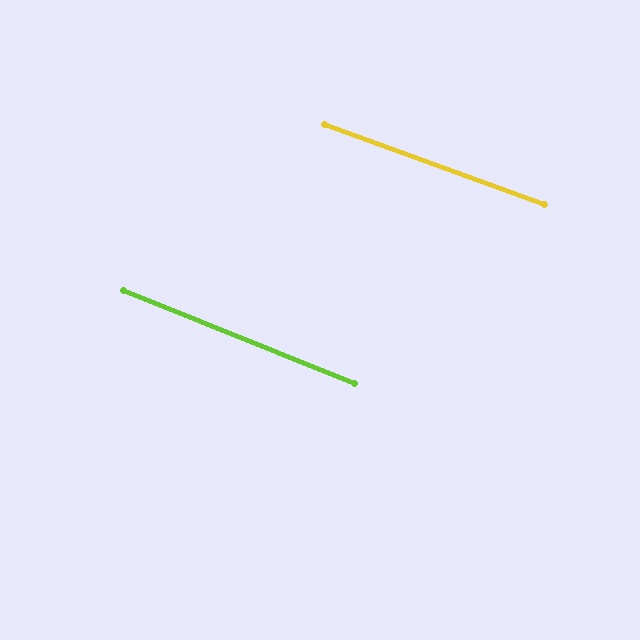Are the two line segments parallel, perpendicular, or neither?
Parallel — their directions differ by only 1.9°.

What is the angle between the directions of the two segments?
Approximately 2 degrees.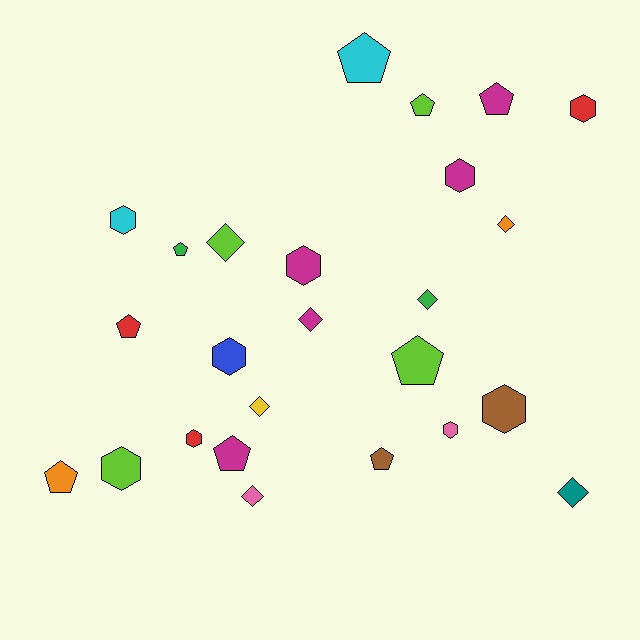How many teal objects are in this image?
There is 1 teal object.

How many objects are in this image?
There are 25 objects.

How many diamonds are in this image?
There are 7 diamonds.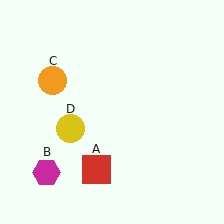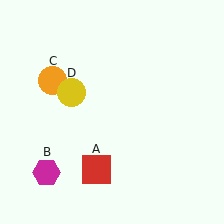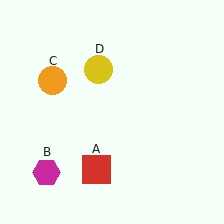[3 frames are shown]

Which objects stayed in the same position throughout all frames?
Red square (object A) and magenta hexagon (object B) and orange circle (object C) remained stationary.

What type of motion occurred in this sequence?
The yellow circle (object D) rotated clockwise around the center of the scene.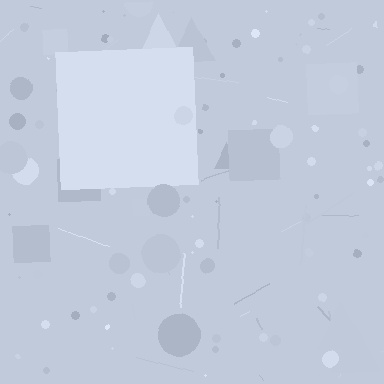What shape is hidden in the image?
A square is hidden in the image.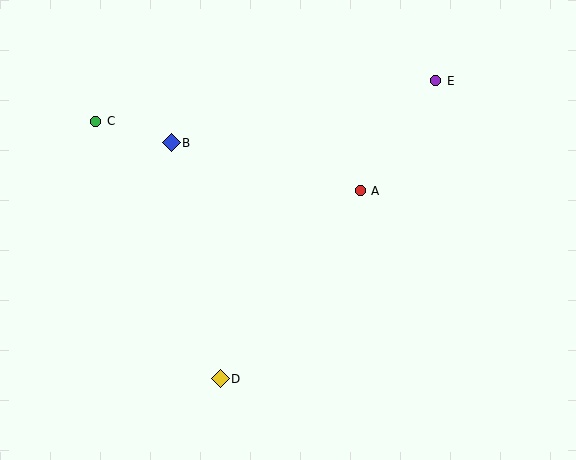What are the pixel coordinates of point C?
Point C is at (96, 121).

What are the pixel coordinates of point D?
Point D is at (220, 379).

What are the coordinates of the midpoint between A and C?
The midpoint between A and C is at (228, 156).